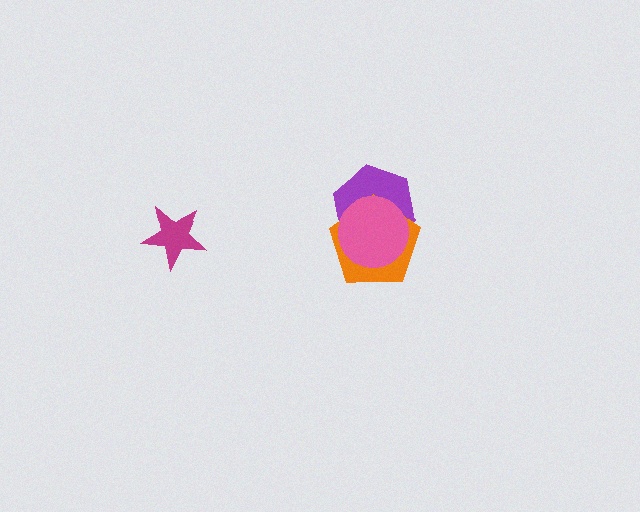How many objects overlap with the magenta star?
0 objects overlap with the magenta star.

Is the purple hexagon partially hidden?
Yes, it is partially covered by another shape.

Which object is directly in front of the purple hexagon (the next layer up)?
The orange pentagon is directly in front of the purple hexagon.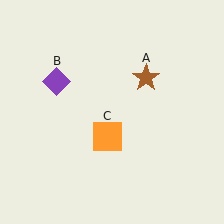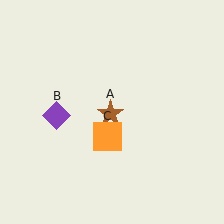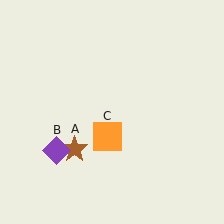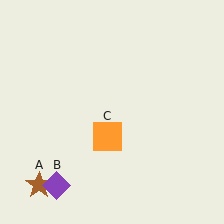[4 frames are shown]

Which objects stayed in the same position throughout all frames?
Orange square (object C) remained stationary.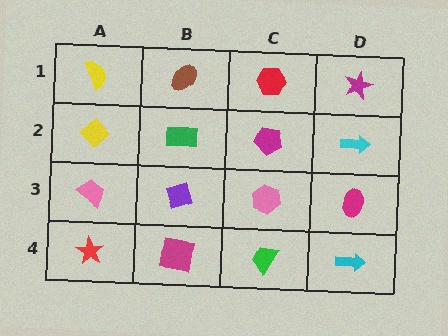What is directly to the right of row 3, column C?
A magenta ellipse.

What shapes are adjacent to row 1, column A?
A yellow diamond (row 2, column A), a brown ellipse (row 1, column B).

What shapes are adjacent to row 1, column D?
A cyan arrow (row 2, column D), a red hexagon (row 1, column C).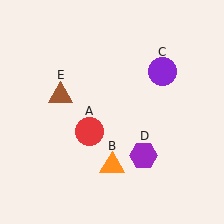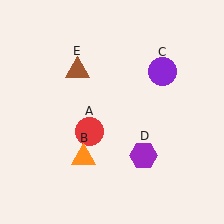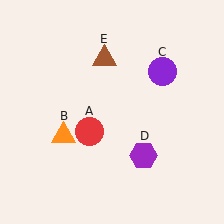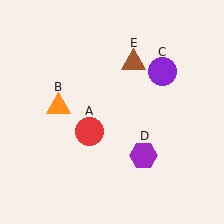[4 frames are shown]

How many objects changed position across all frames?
2 objects changed position: orange triangle (object B), brown triangle (object E).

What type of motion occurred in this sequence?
The orange triangle (object B), brown triangle (object E) rotated clockwise around the center of the scene.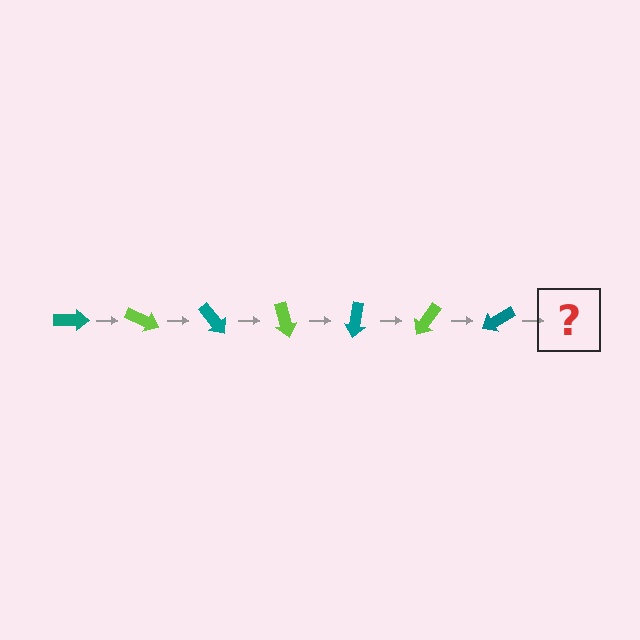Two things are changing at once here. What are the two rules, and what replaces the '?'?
The two rules are that it rotates 25 degrees each step and the color cycles through teal and lime. The '?' should be a lime arrow, rotated 175 degrees from the start.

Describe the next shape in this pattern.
It should be a lime arrow, rotated 175 degrees from the start.